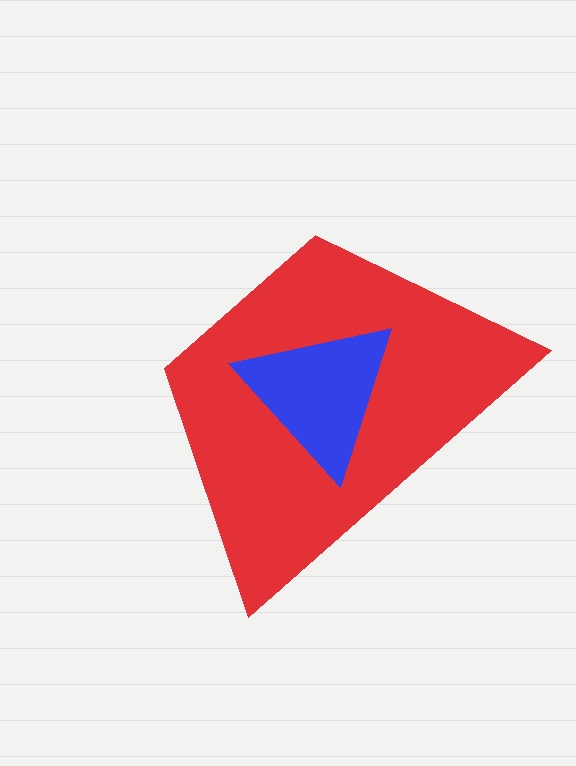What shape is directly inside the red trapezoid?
The blue triangle.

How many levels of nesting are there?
2.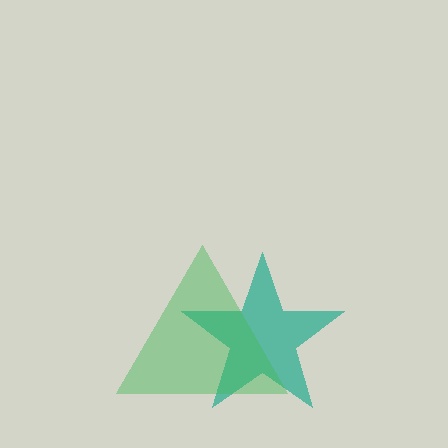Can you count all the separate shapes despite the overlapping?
Yes, there are 2 separate shapes.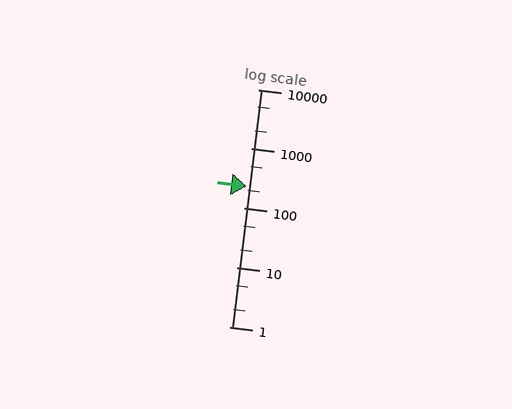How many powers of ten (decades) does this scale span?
The scale spans 4 decades, from 1 to 10000.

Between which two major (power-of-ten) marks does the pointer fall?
The pointer is between 100 and 1000.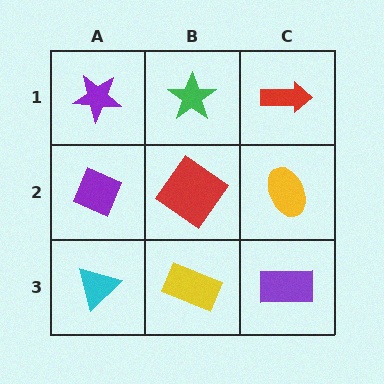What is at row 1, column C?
A red arrow.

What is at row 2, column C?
A yellow ellipse.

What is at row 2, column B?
A red diamond.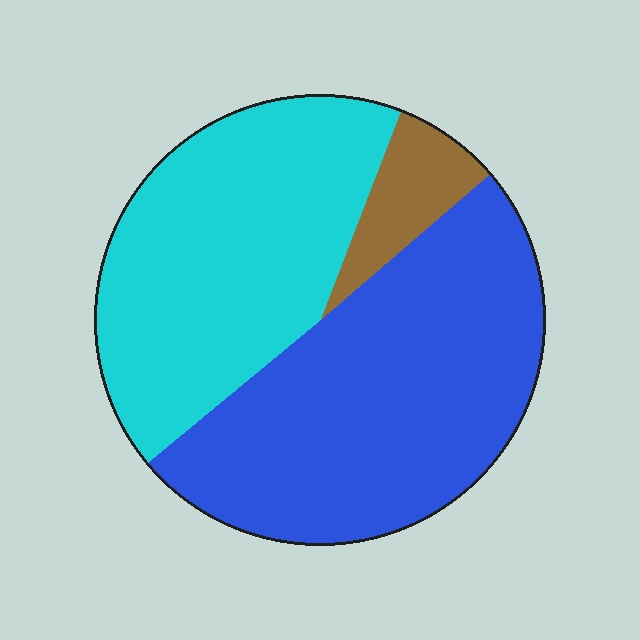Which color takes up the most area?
Blue, at roughly 50%.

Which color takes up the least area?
Brown, at roughly 10%.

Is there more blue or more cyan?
Blue.